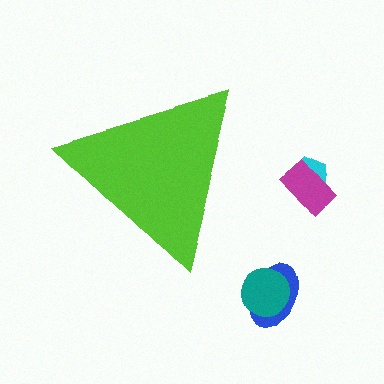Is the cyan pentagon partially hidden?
No, the cyan pentagon is fully visible.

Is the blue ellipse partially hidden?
No, the blue ellipse is fully visible.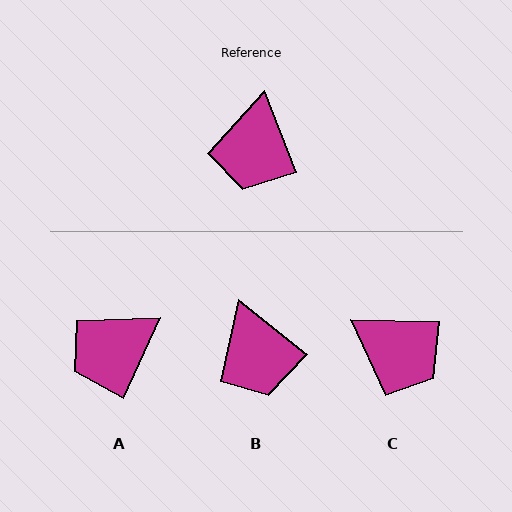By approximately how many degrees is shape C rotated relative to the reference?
Approximately 67 degrees counter-clockwise.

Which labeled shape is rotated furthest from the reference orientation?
C, about 67 degrees away.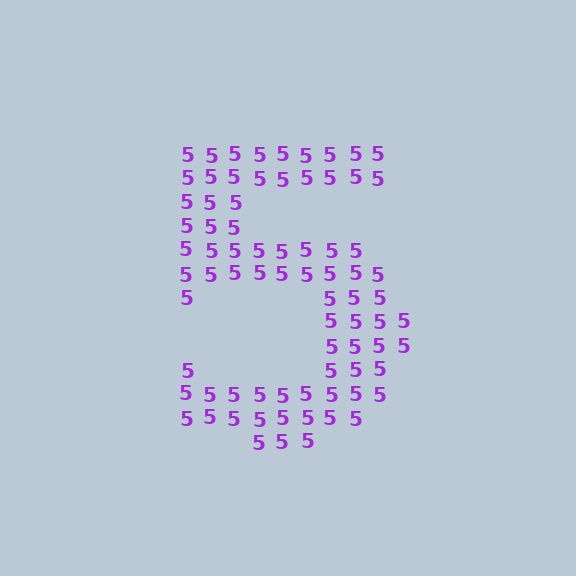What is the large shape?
The large shape is the digit 5.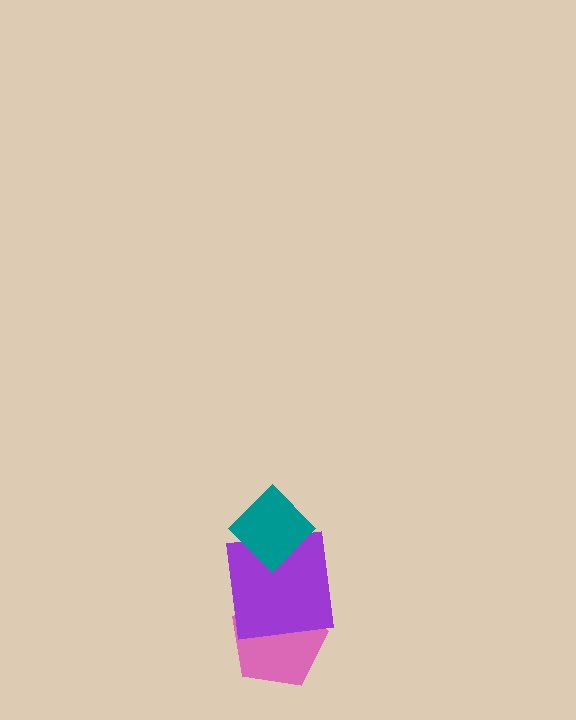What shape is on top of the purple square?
The teal diamond is on top of the purple square.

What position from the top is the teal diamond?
The teal diamond is 1st from the top.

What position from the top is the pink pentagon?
The pink pentagon is 3rd from the top.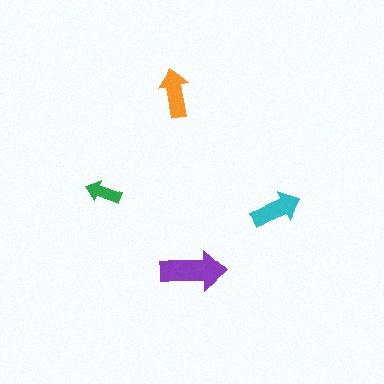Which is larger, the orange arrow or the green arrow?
The orange one.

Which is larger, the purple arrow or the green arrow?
The purple one.